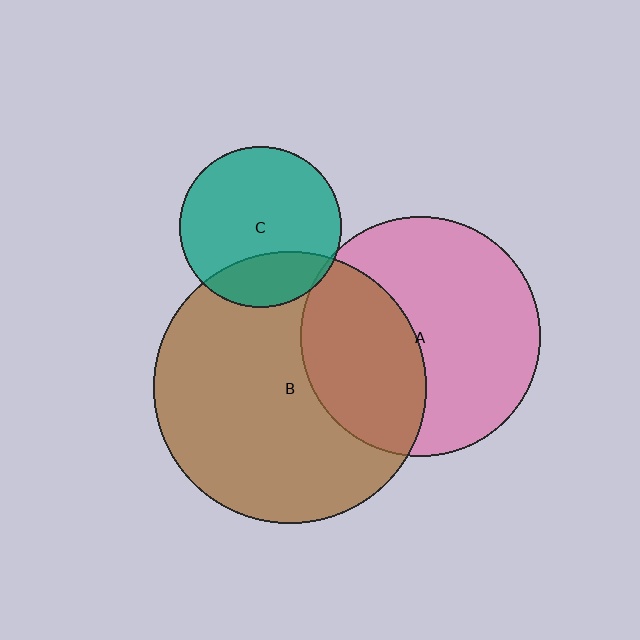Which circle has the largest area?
Circle B (brown).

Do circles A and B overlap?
Yes.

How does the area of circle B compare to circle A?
Approximately 1.3 times.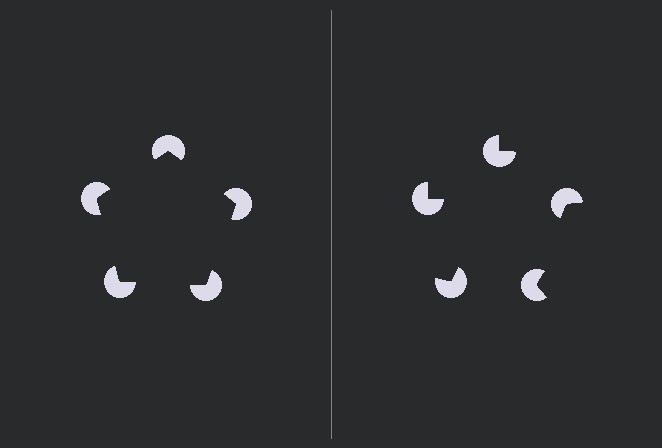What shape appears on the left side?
An illusory pentagon.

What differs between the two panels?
The pac-man discs are positioned identically on both sides; only the wedge orientations differ. On the left they align to a pentagon; on the right they are misaligned.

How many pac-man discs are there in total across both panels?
10 — 5 on each side.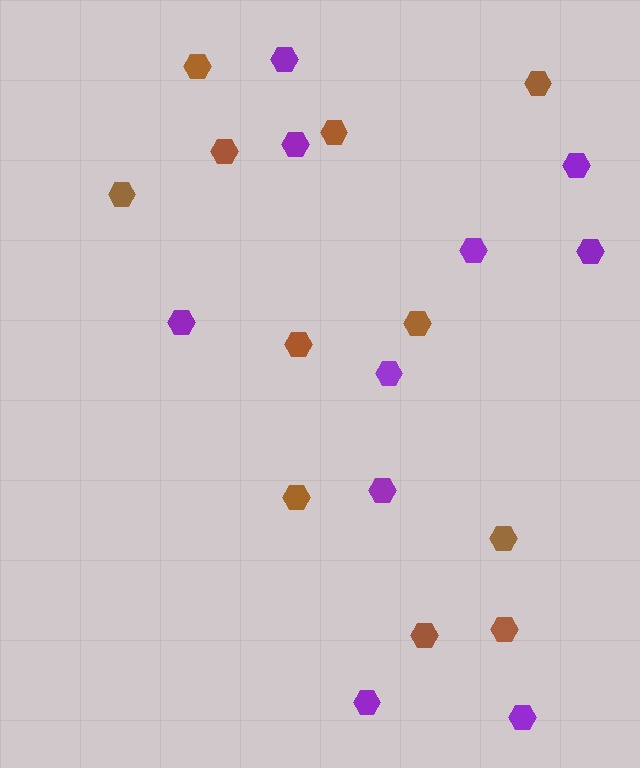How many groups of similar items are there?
There are 2 groups: one group of purple hexagons (10) and one group of brown hexagons (11).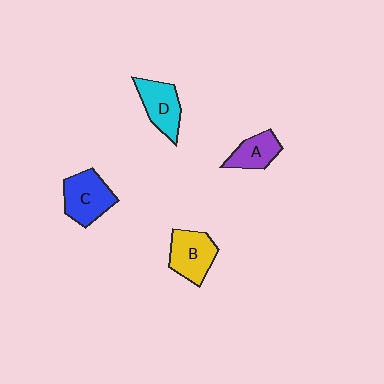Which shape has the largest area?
Shape C (blue).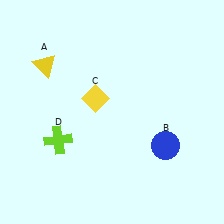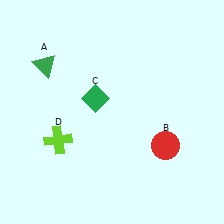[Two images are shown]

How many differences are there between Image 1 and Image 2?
There are 3 differences between the two images.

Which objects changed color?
A changed from yellow to green. B changed from blue to red. C changed from yellow to green.